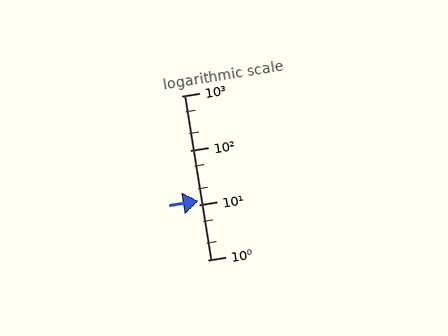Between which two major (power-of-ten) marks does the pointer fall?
The pointer is between 10 and 100.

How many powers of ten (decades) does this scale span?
The scale spans 3 decades, from 1 to 1000.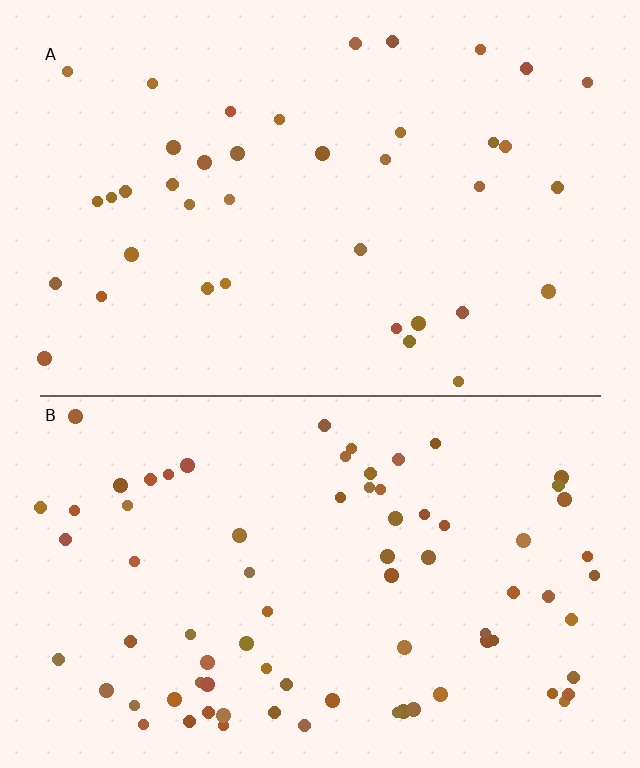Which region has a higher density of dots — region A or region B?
B (the bottom).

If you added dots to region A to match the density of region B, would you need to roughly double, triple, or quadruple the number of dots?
Approximately double.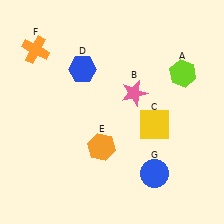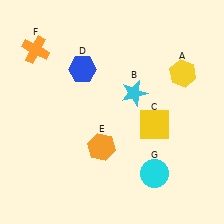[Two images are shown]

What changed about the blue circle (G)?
In Image 1, G is blue. In Image 2, it changed to cyan.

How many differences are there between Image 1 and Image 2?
There are 3 differences between the two images.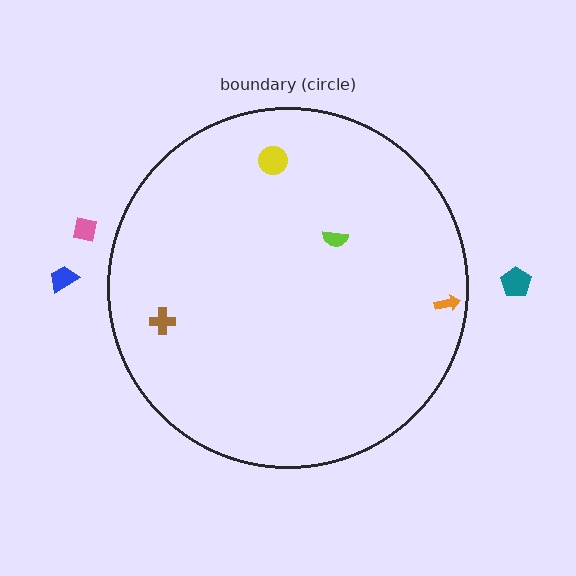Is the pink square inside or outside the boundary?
Outside.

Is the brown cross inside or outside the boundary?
Inside.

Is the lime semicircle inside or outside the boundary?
Inside.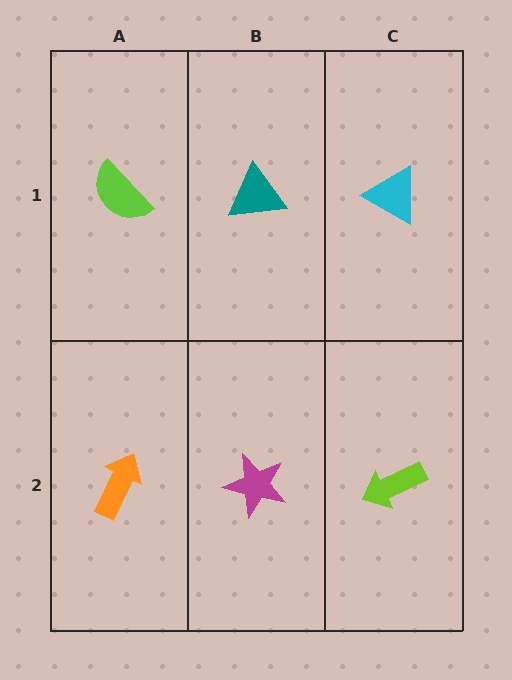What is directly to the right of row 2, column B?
A lime arrow.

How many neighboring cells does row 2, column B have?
3.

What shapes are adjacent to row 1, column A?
An orange arrow (row 2, column A), a teal triangle (row 1, column B).